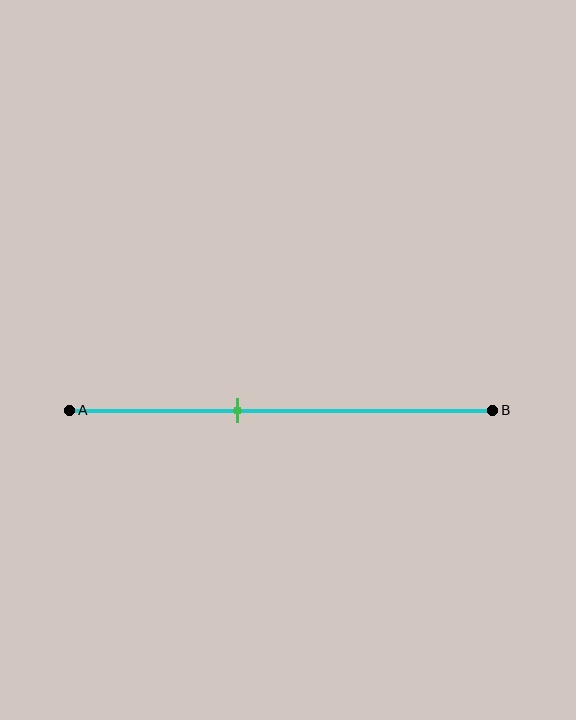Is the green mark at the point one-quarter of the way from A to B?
No, the mark is at about 40% from A, not at the 25% one-quarter point.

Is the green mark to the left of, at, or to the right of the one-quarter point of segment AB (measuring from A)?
The green mark is to the right of the one-quarter point of segment AB.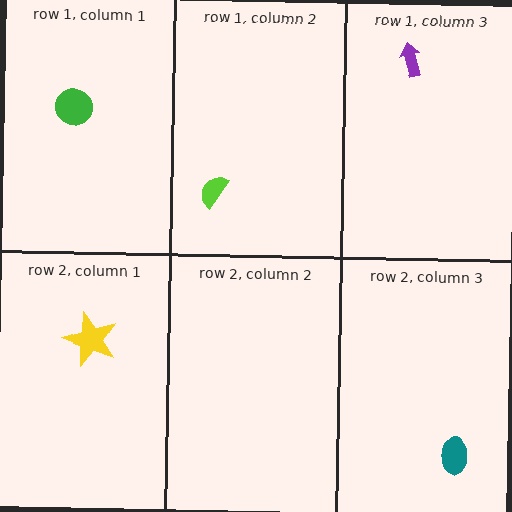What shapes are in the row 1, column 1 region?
The green circle.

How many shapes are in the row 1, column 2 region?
1.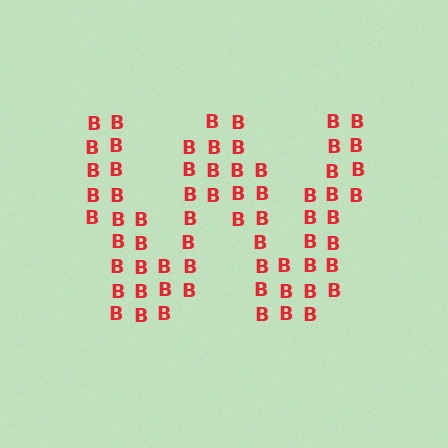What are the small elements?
The small elements are letter B's.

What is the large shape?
The large shape is the letter W.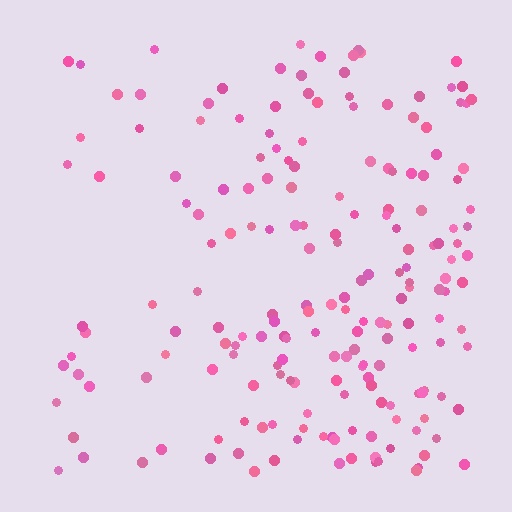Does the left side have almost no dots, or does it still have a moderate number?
Still a moderate number, just noticeably fewer than the right.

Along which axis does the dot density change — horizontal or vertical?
Horizontal.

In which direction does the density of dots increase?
From left to right, with the right side densest.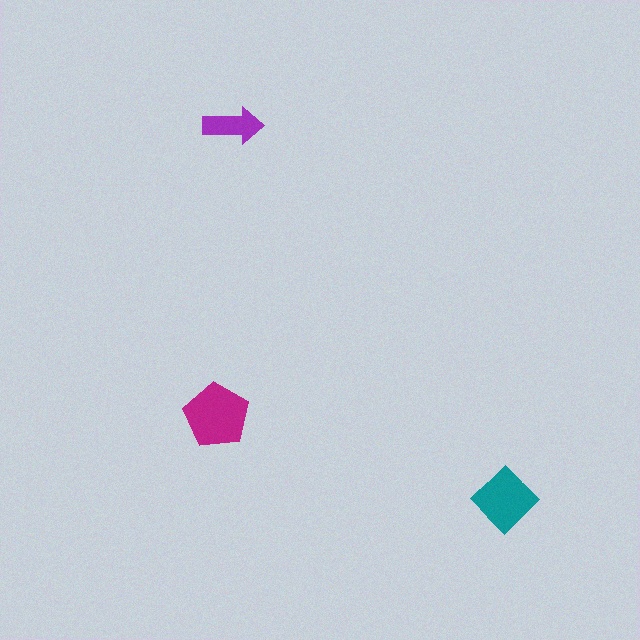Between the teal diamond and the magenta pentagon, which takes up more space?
The magenta pentagon.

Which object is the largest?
The magenta pentagon.